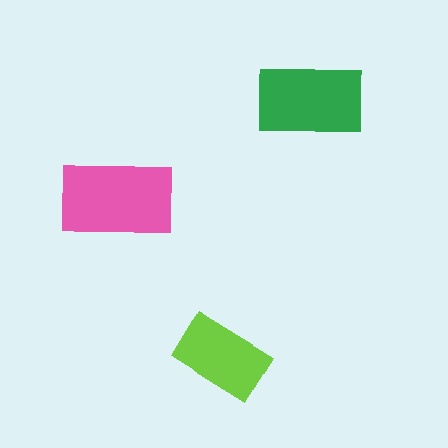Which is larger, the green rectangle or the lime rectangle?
The green one.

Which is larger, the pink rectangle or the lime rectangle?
The pink one.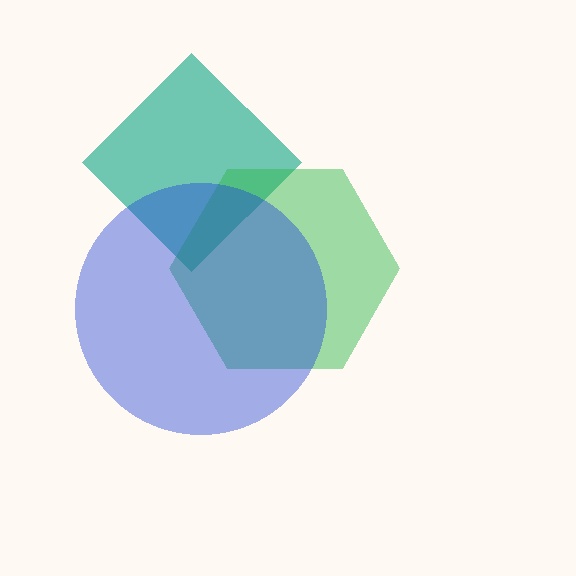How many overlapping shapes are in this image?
There are 3 overlapping shapes in the image.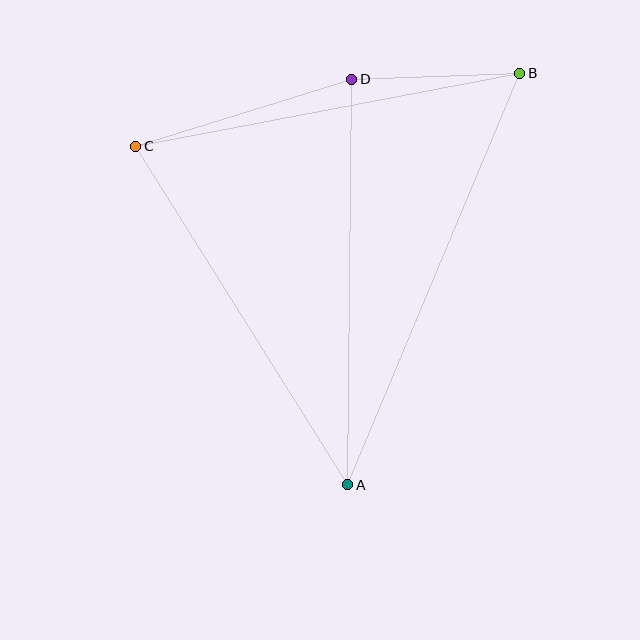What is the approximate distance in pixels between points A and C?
The distance between A and C is approximately 400 pixels.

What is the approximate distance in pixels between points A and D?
The distance between A and D is approximately 406 pixels.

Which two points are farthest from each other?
Points A and B are farthest from each other.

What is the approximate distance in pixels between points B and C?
The distance between B and C is approximately 391 pixels.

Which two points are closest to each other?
Points B and D are closest to each other.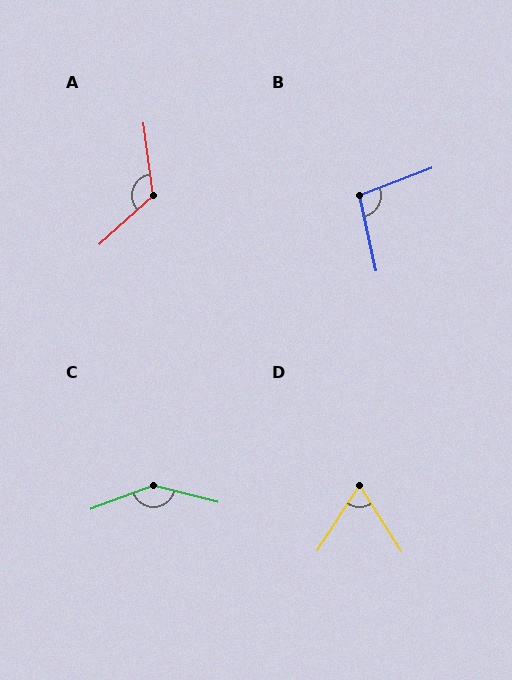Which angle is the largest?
C, at approximately 145 degrees.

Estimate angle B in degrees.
Approximately 98 degrees.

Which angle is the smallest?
D, at approximately 66 degrees.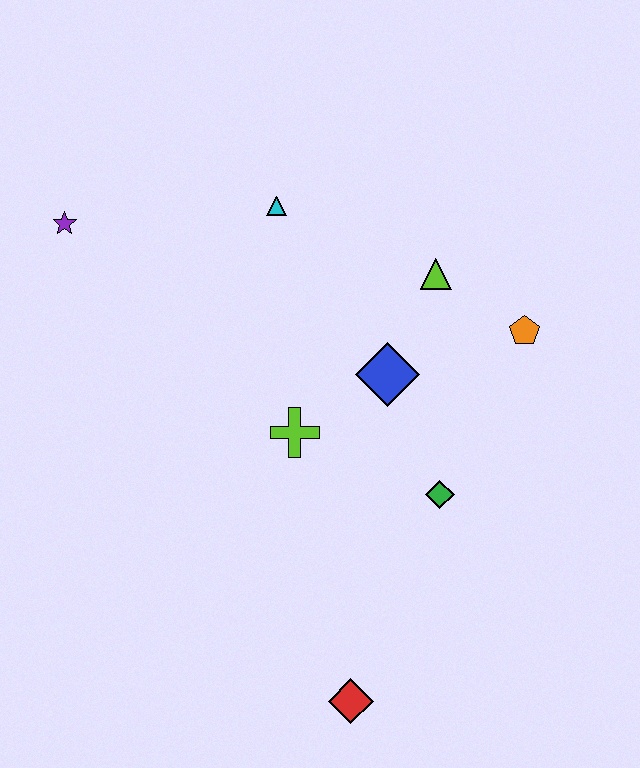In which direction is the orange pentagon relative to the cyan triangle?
The orange pentagon is to the right of the cyan triangle.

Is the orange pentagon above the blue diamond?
Yes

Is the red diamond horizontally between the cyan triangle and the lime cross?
No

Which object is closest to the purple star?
The cyan triangle is closest to the purple star.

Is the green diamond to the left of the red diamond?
No